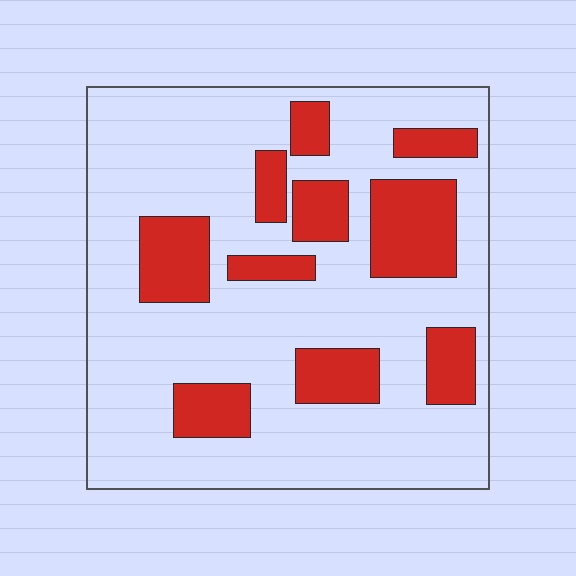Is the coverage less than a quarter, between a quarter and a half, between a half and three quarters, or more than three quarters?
Less than a quarter.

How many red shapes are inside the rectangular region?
10.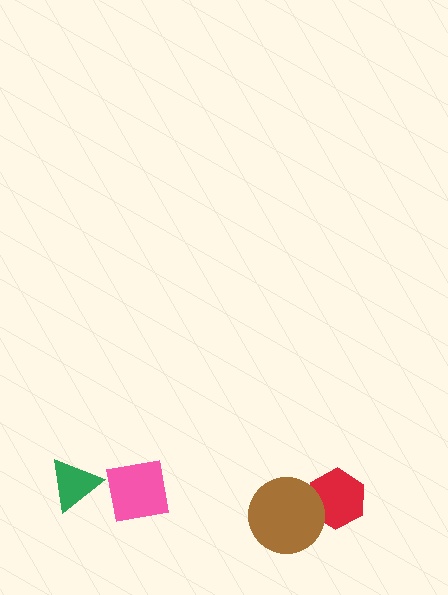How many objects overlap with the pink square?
0 objects overlap with the pink square.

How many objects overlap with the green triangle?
0 objects overlap with the green triangle.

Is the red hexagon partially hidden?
Yes, it is partially covered by another shape.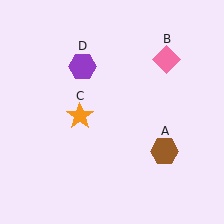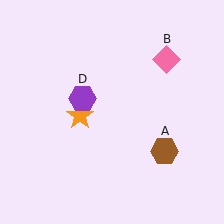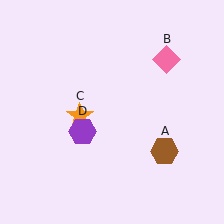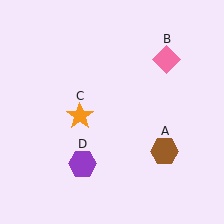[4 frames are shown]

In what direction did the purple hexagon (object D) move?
The purple hexagon (object D) moved down.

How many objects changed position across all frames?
1 object changed position: purple hexagon (object D).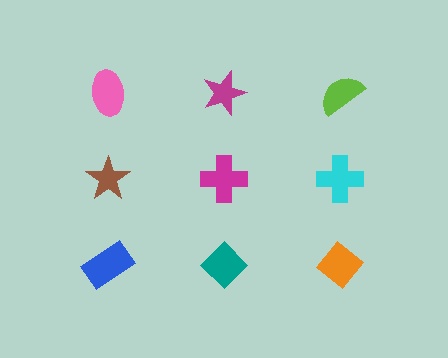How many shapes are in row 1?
3 shapes.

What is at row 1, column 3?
A lime semicircle.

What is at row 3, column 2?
A teal diamond.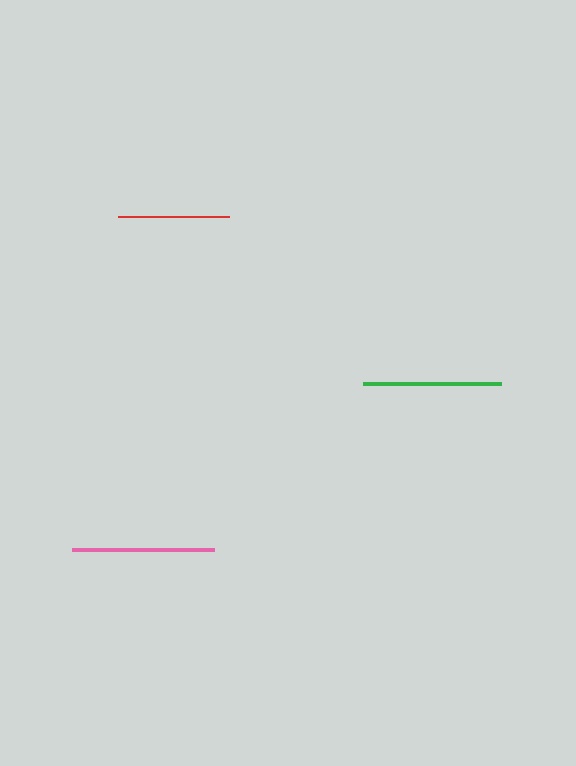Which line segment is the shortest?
The red line is the shortest at approximately 112 pixels.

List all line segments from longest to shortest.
From longest to shortest: pink, green, red.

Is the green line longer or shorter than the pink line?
The pink line is longer than the green line.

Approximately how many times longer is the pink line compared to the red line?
The pink line is approximately 1.3 times the length of the red line.